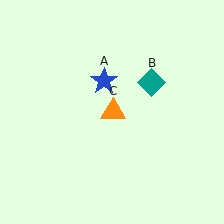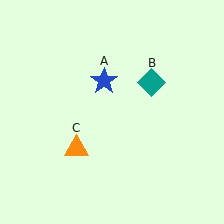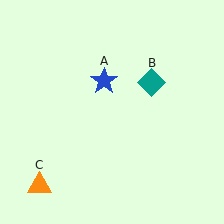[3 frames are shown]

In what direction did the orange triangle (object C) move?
The orange triangle (object C) moved down and to the left.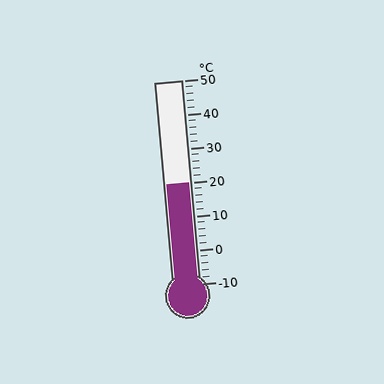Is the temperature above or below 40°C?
The temperature is below 40°C.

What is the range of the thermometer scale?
The thermometer scale ranges from -10°C to 50°C.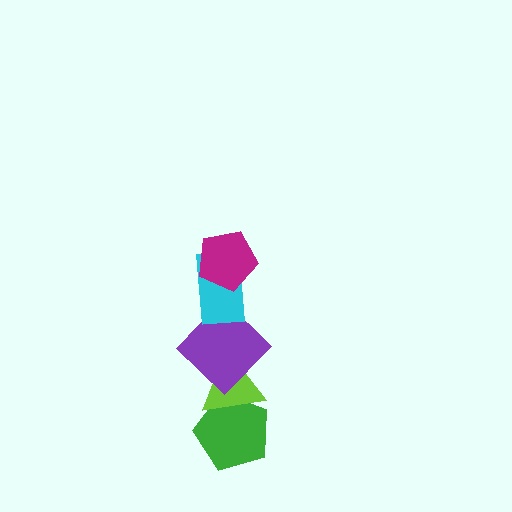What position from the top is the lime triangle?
The lime triangle is 4th from the top.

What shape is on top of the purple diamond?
The cyan rectangle is on top of the purple diamond.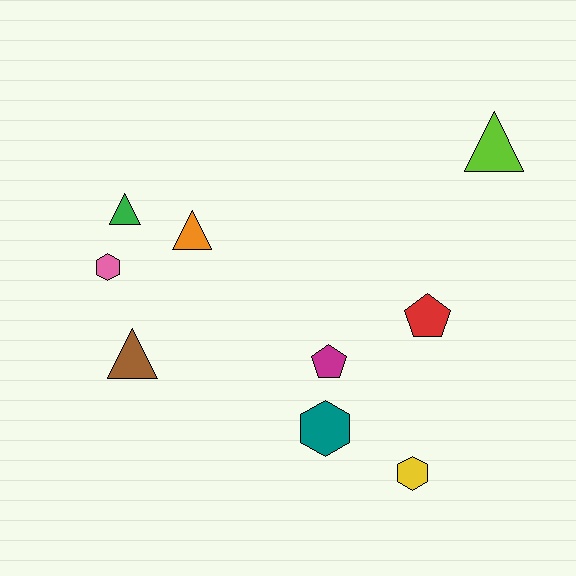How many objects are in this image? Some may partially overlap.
There are 9 objects.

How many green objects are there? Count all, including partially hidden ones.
There is 1 green object.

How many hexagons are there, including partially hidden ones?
There are 3 hexagons.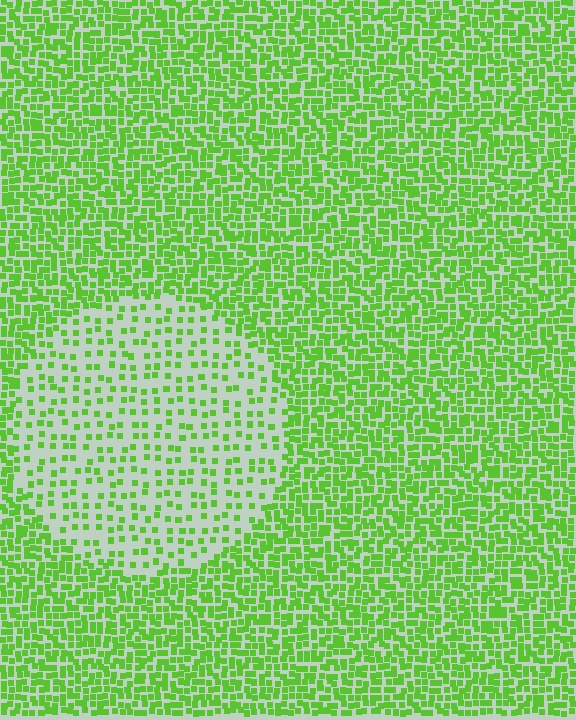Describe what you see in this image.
The image contains small lime elements arranged at two different densities. A circle-shaped region is visible where the elements are less densely packed than the surrounding area.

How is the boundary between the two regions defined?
The boundary is defined by a change in element density (approximately 2.5x ratio). All elements are the same color, size, and shape.